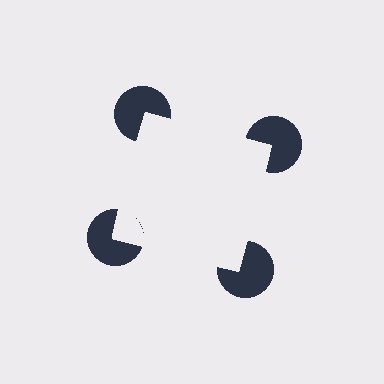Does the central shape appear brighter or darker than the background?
It typically appears slightly brighter than the background, even though no actual brightness change is drawn.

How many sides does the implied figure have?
4 sides.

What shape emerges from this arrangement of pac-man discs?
An illusory square — its edges are inferred from the aligned wedge cuts in the pac-man discs, not physically drawn.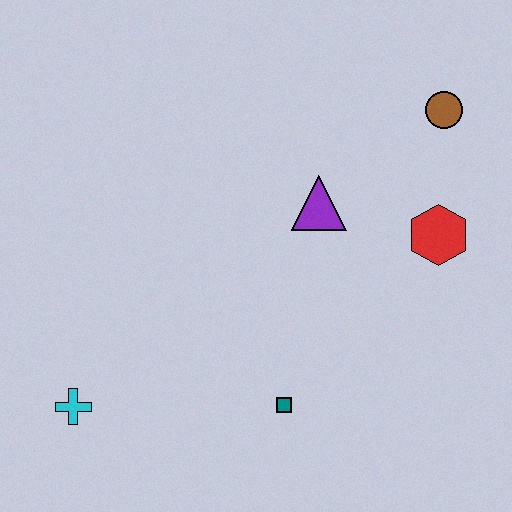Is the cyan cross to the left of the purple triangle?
Yes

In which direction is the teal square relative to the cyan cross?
The teal square is to the right of the cyan cross.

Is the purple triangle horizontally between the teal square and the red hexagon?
Yes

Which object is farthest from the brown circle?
The cyan cross is farthest from the brown circle.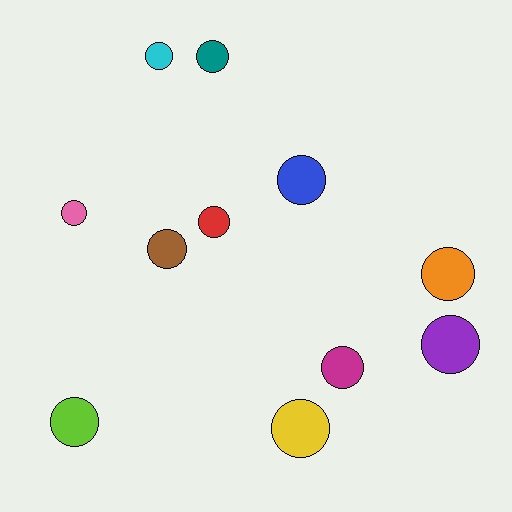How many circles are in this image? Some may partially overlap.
There are 11 circles.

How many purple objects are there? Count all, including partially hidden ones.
There is 1 purple object.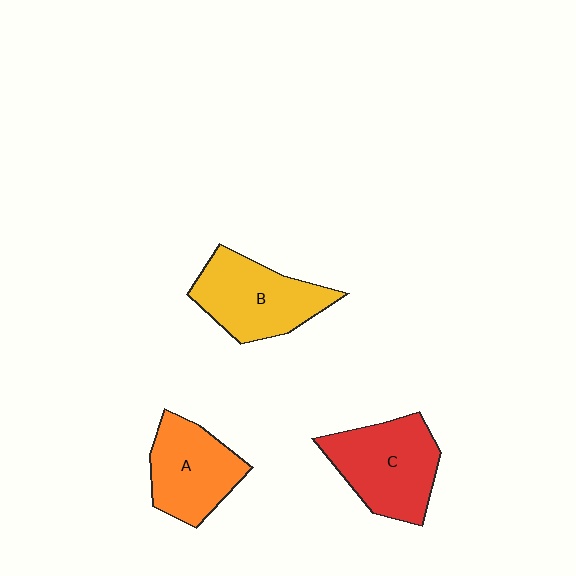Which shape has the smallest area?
Shape A (orange).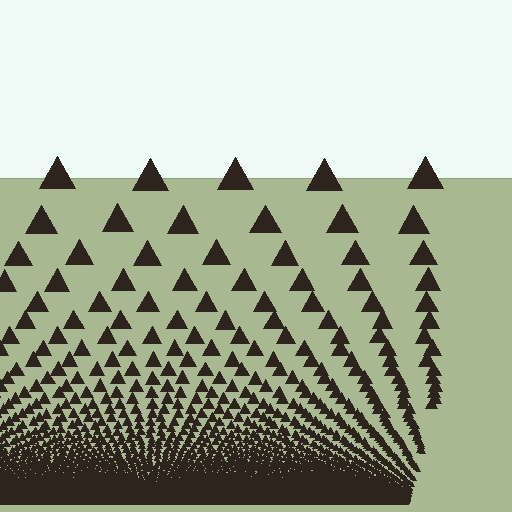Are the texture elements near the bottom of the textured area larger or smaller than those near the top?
Smaller. The gradient is inverted — elements near the bottom are smaller and denser.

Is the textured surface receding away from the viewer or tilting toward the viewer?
The surface appears to tilt toward the viewer. Texture elements get larger and sparser toward the top.